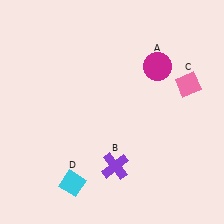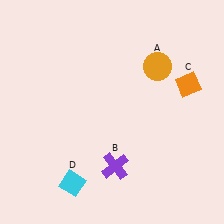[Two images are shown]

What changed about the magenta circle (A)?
In Image 1, A is magenta. In Image 2, it changed to orange.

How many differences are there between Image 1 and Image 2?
There are 2 differences between the two images.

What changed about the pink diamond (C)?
In Image 1, C is pink. In Image 2, it changed to orange.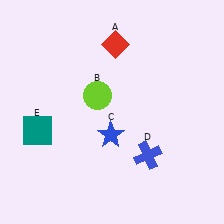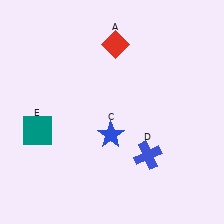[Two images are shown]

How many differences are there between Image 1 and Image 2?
There is 1 difference between the two images.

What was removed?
The lime circle (B) was removed in Image 2.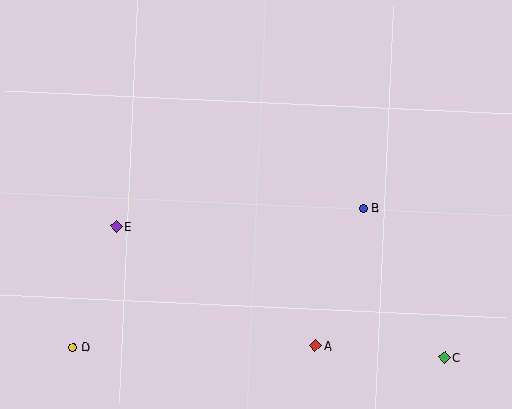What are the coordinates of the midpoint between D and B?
The midpoint between D and B is at (218, 278).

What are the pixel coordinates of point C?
Point C is at (445, 358).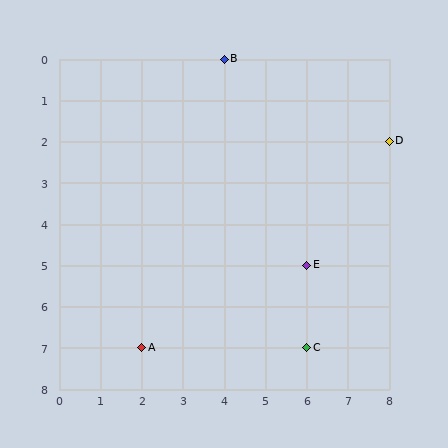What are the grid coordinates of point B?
Point B is at grid coordinates (4, 0).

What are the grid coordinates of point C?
Point C is at grid coordinates (6, 7).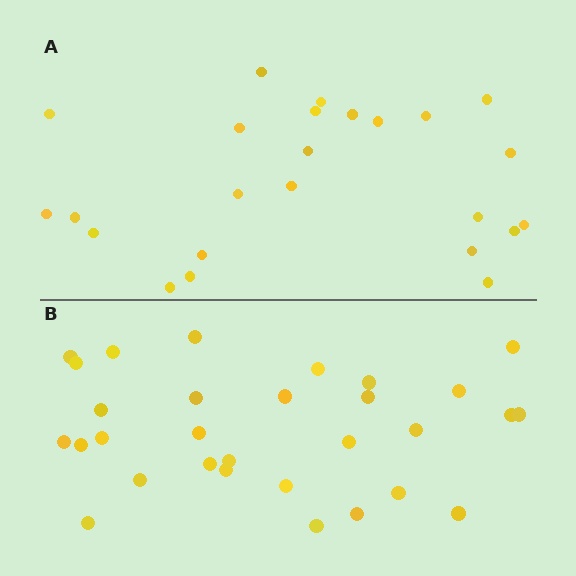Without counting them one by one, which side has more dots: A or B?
Region B (the bottom region) has more dots.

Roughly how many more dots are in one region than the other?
Region B has about 6 more dots than region A.